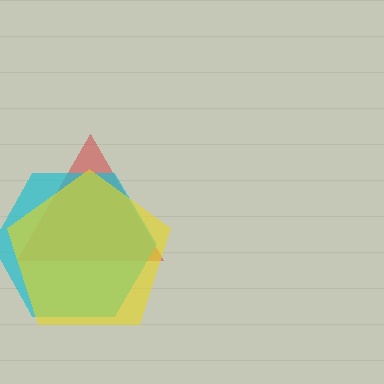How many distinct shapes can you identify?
There are 3 distinct shapes: a red triangle, a cyan hexagon, a yellow pentagon.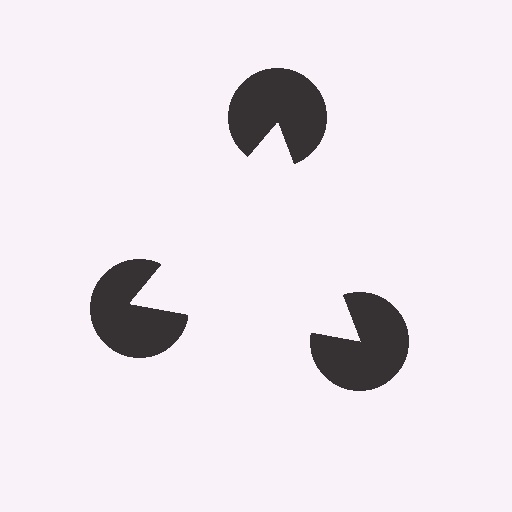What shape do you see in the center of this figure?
An illusory triangle — its edges are inferred from the aligned wedge cuts in the pac-man discs, not physically drawn.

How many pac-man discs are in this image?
There are 3 — one at each vertex of the illusory triangle.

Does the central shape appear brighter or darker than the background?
It typically appears slightly brighter than the background, even though no actual brightness change is drawn.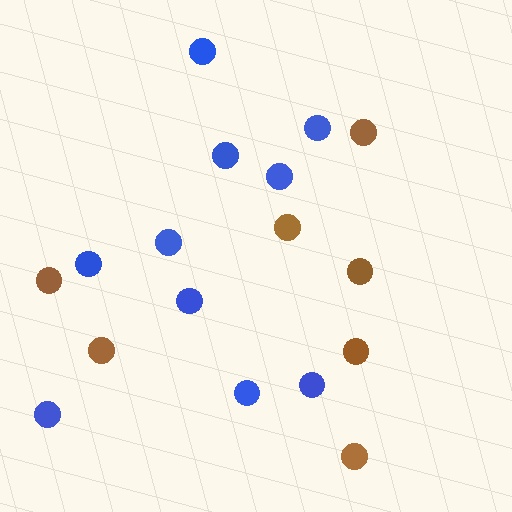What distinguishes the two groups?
There are 2 groups: one group of blue circles (10) and one group of brown circles (7).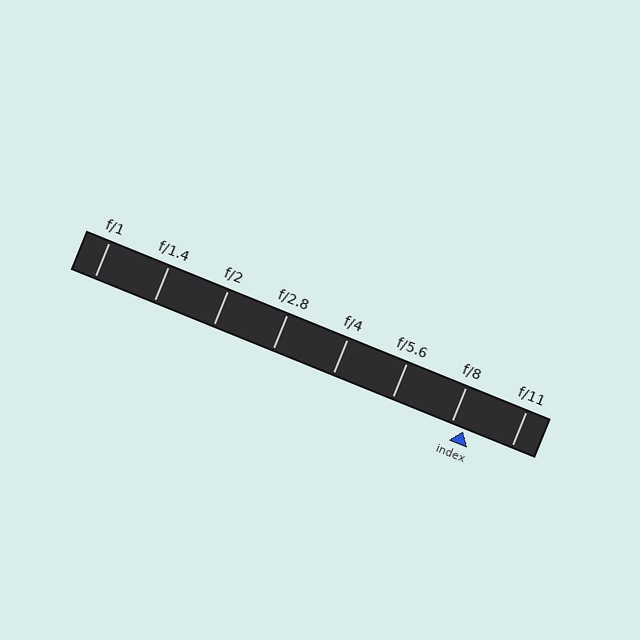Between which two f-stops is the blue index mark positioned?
The index mark is between f/8 and f/11.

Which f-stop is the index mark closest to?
The index mark is closest to f/8.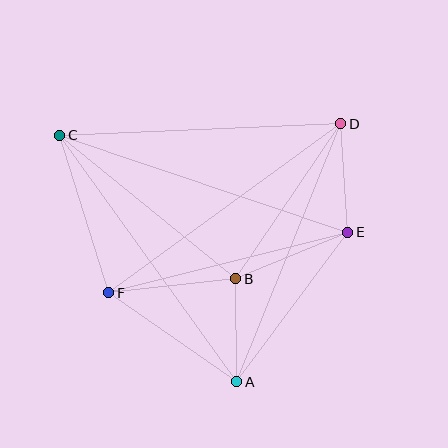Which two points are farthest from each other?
Points C and E are farthest from each other.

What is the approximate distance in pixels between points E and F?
The distance between E and F is approximately 246 pixels.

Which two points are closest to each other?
Points A and B are closest to each other.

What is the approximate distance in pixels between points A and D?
The distance between A and D is approximately 278 pixels.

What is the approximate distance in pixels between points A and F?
The distance between A and F is approximately 156 pixels.